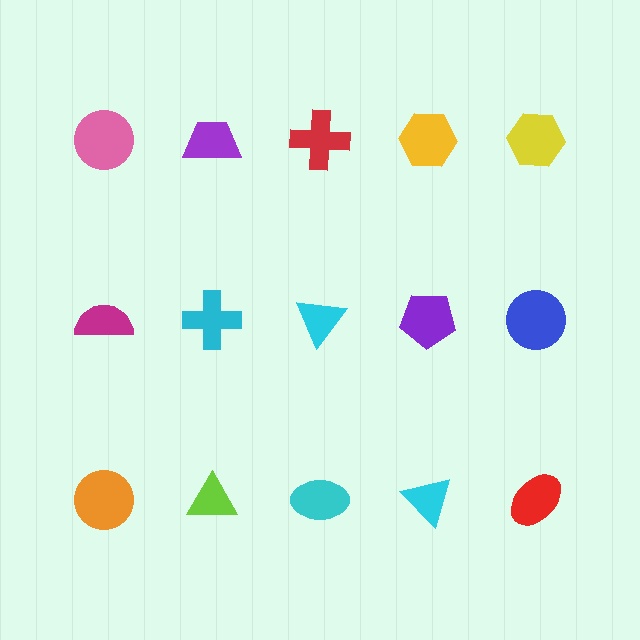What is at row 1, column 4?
A yellow hexagon.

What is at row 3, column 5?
A red ellipse.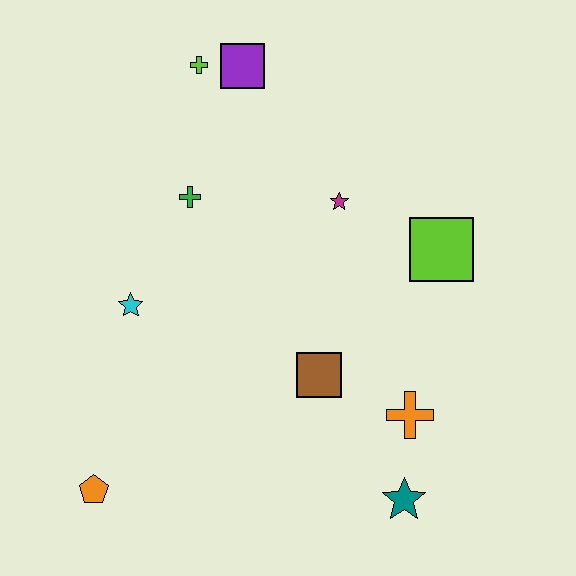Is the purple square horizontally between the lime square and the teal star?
No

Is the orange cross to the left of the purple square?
No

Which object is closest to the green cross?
The cyan star is closest to the green cross.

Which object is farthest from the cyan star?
The teal star is farthest from the cyan star.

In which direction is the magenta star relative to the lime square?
The magenta star is to the left of the lime square.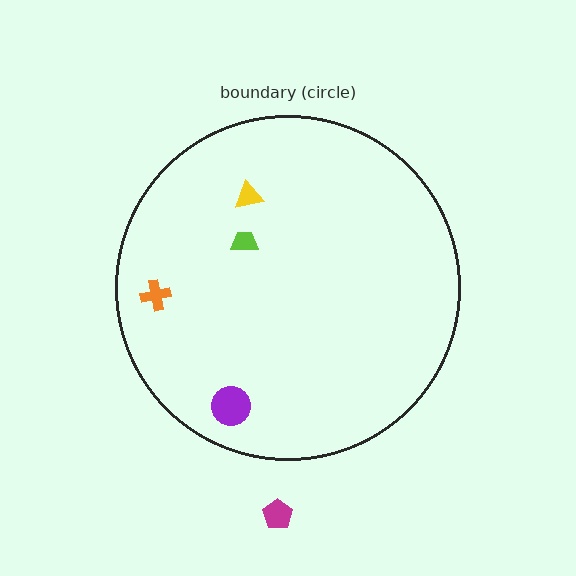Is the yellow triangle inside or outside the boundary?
Inside.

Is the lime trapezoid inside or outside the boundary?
Inside.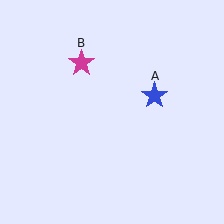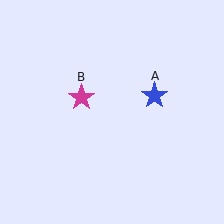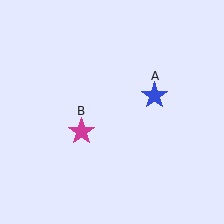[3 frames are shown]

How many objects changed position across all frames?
1 object changed position: magenta star (object B).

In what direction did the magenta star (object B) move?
The magenta star (object B) moved down.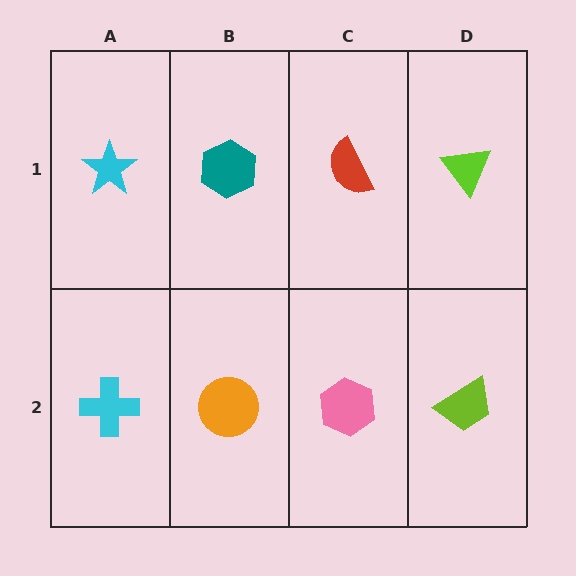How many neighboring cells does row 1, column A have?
2.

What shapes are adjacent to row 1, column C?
A pink hexagon (row 2, column C), a teal hexagon (row 1, column B), a lime triangle (row 1, column D).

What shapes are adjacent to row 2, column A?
A cyan star (row 1, column A), an orange circle (row 2, column B).